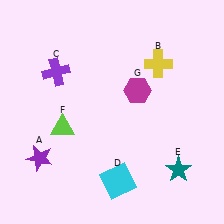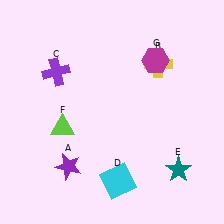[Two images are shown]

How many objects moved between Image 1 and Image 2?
2 objects moved between the two images.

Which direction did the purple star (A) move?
The purple star (A) moved right.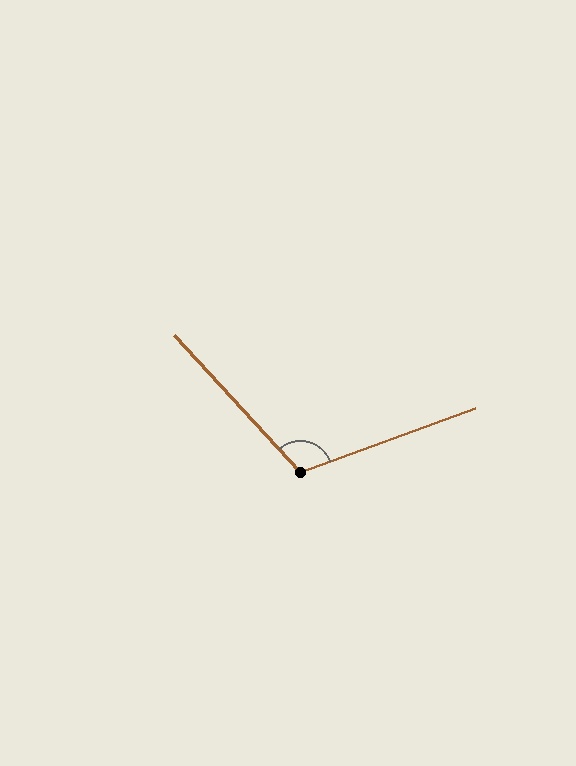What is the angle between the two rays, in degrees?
Approximately 112 degrees.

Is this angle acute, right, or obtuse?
It is obtuse.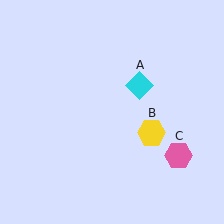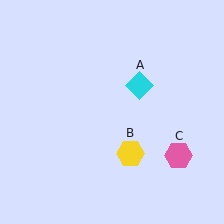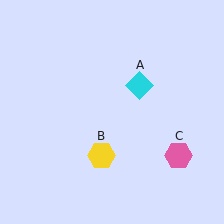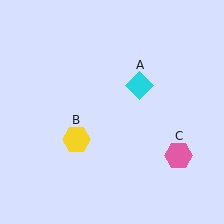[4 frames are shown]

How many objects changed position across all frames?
1 object changed position: yellow hexagon (object B).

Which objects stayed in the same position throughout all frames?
Cyan diamond (object A) and pink hexagon (object C) remained stationary.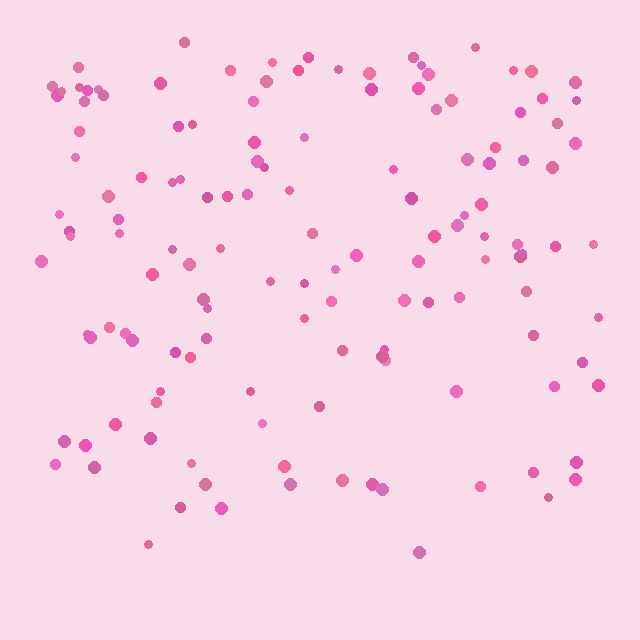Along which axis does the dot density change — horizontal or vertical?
Vertical.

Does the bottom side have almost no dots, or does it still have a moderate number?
Still a moderate number, just noticeably fewer than the top.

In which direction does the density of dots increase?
From bottom to top, with the top side densest.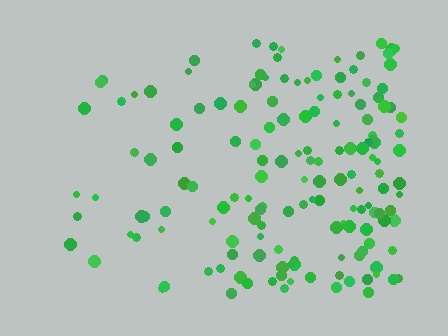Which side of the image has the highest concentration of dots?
The right.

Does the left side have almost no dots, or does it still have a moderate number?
Still a moderate number, just noticeably fewer than the right.